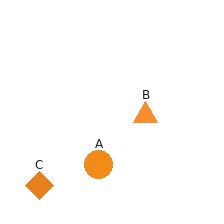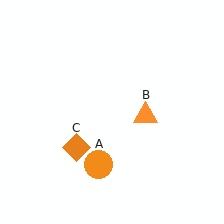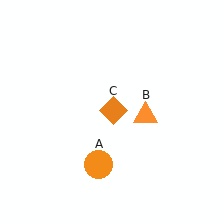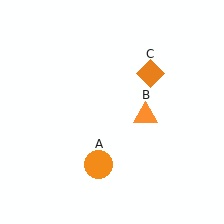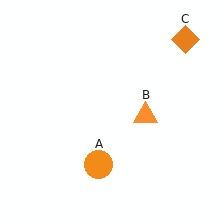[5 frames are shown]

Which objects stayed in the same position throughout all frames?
Orange circle (object A) and orange triangle (object B) remained stationary.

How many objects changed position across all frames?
1 object changed position: orange diamond (object C).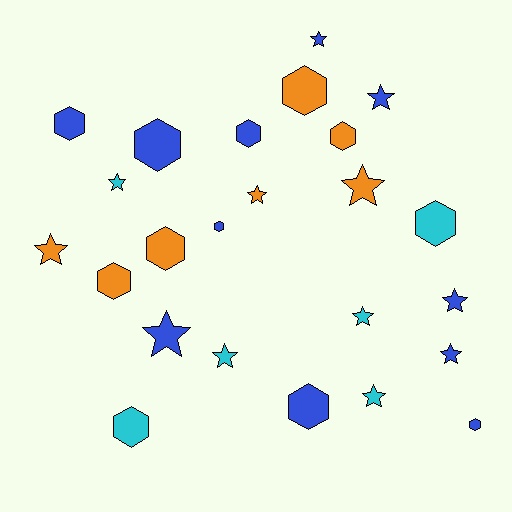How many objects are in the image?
There are 24 objects.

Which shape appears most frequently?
Hexagon, with 12 objects.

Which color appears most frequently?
Blue, with 11 objects.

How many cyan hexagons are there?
There are 2 cyan hexagons.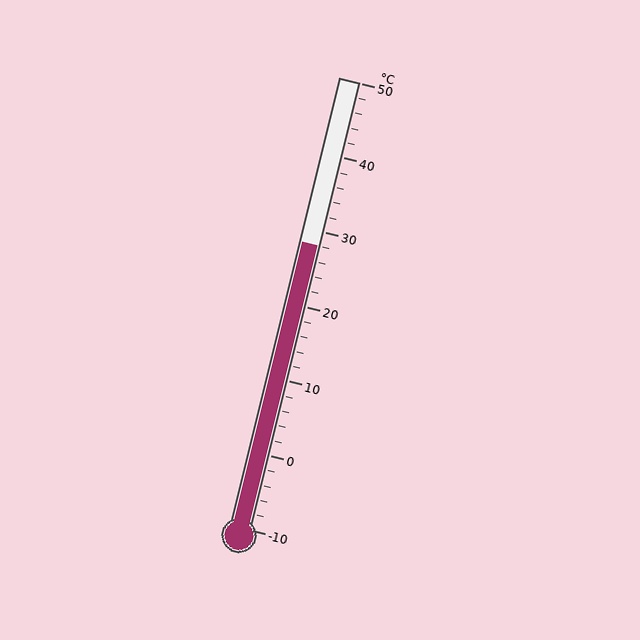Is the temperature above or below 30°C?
The temperature is below 30°C.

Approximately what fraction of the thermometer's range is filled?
The thermometer is filled to approximately 65% of its range.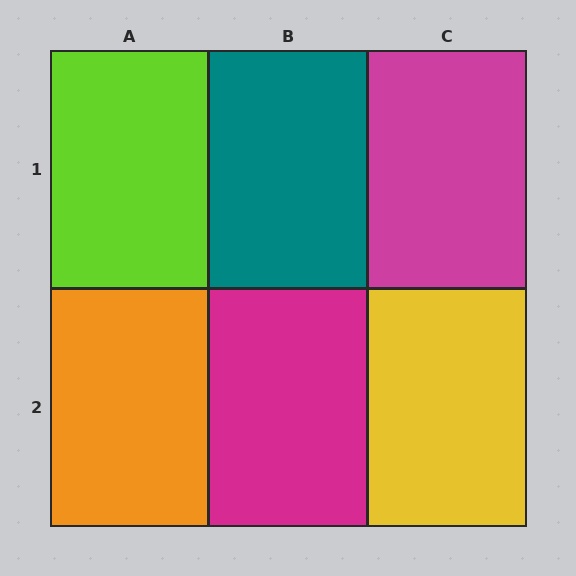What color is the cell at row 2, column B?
Magenta.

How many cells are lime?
1 cell is lime.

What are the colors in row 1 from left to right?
Lime, teal, magenta.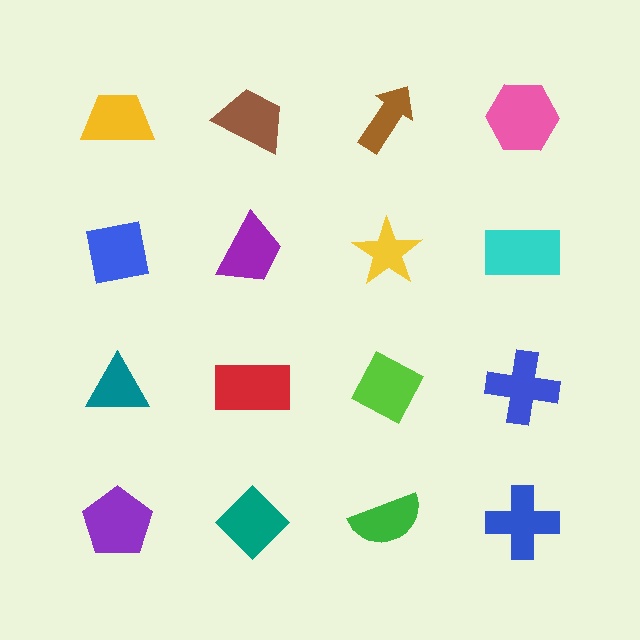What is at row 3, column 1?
A teal triangle.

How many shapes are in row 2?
4 shapes.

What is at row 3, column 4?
A blue cross.